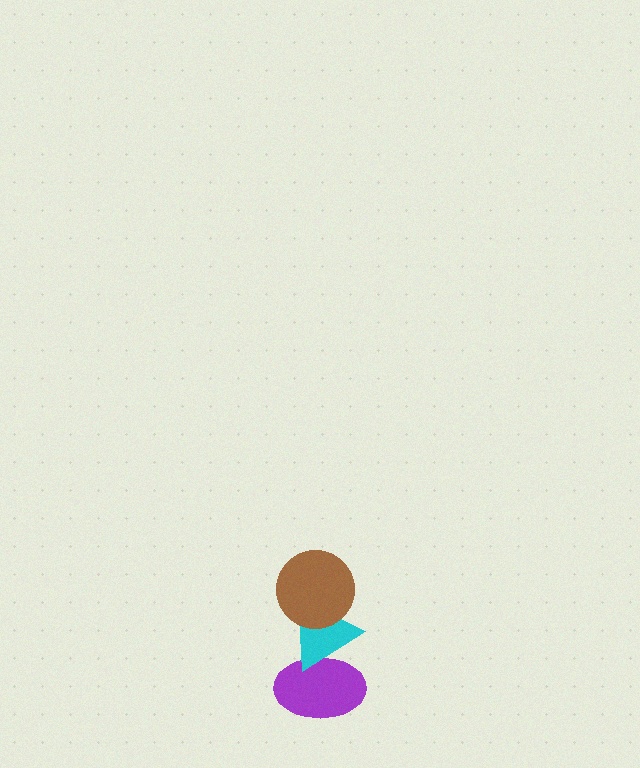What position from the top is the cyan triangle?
The cyan triangle is 2nd from the top.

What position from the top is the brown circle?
The brown circle is 1st from the top.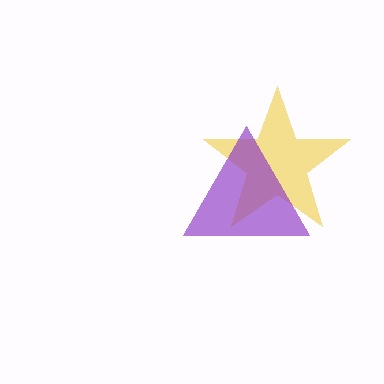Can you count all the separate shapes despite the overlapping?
Yes, there are 2 separate shapes.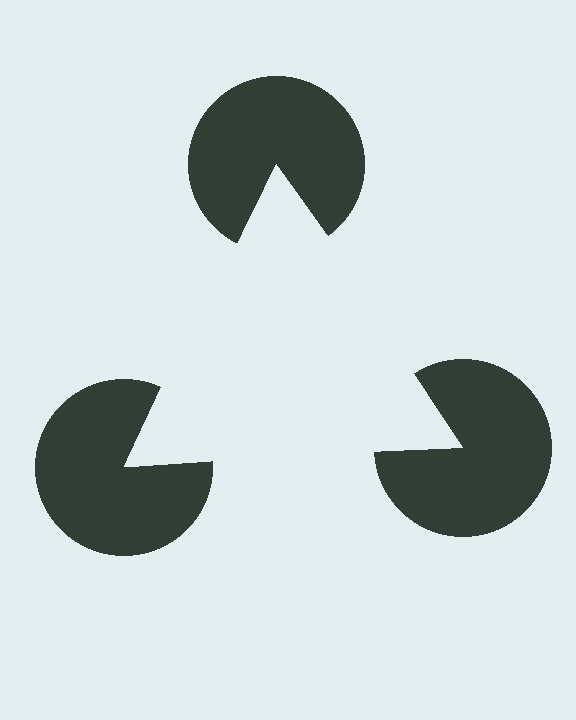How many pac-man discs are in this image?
There are 3 — one at each vertex of the illusory triangle.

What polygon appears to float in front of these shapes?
An illusory triangle — its edges are inferred from the aligned wedge cuts in the pac-man discs, not physically drawn.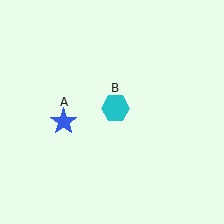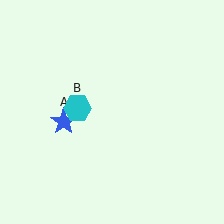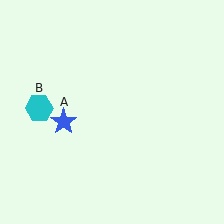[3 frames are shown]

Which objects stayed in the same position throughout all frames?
Blue star (object A) remained stationary.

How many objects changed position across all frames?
1 object changed position: cyan hexagon (object B).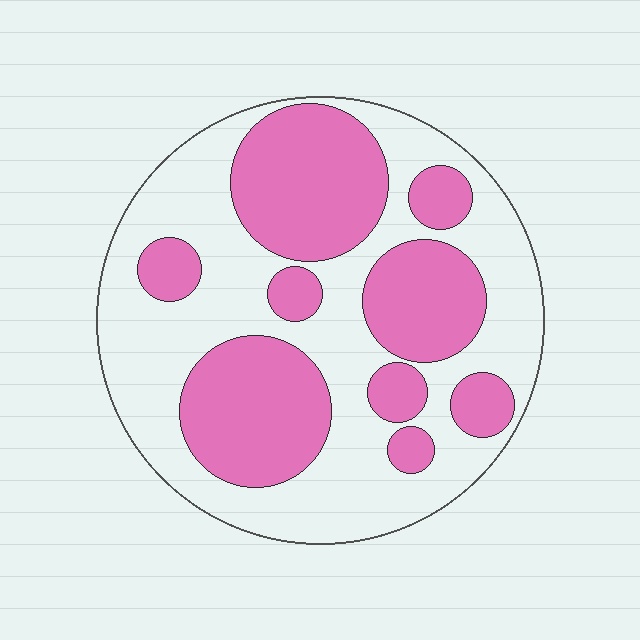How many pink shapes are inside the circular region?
9.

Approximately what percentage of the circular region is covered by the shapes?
Approximately 45%.